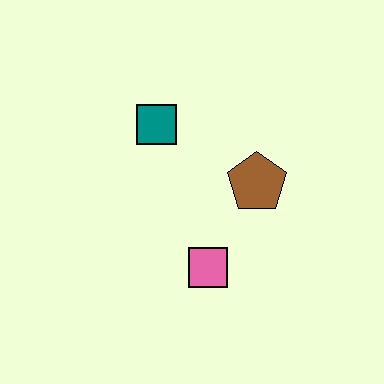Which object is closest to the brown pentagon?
The pink square is closest to the brown pentagon.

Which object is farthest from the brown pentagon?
The teal square is farthest from the brown pentagon.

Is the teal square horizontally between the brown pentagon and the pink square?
No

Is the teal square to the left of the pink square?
Yes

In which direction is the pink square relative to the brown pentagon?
The pink square is below the brown pentagon.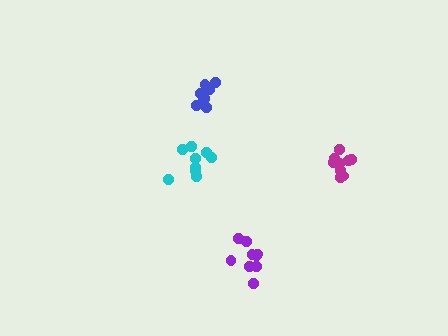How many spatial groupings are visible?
There are 4 spatial groupings.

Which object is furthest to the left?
The cyan cluster is leftmost.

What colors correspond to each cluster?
The clusters are colored: magenta, cyan, blue, purple.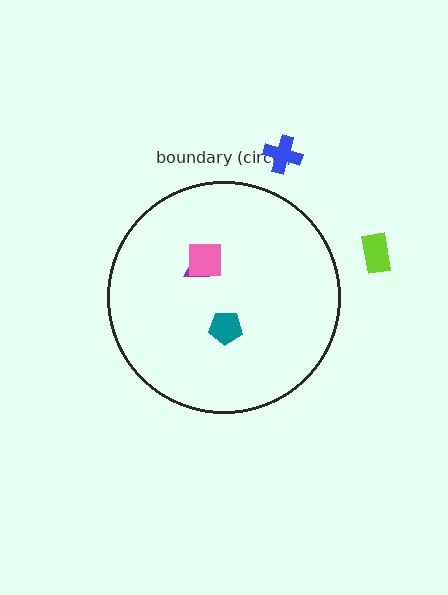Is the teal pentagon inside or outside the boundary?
Inside.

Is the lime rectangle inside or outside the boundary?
Outside.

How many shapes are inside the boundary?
3 inside, 2 outside.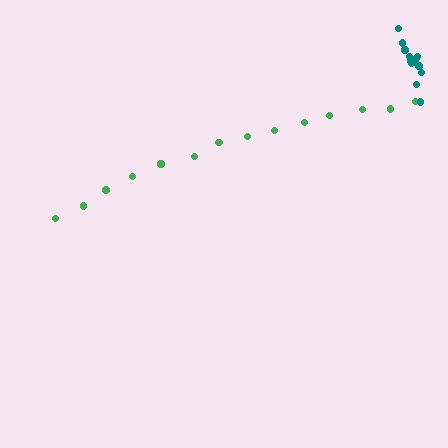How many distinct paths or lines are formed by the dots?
There are 2 distinct paths.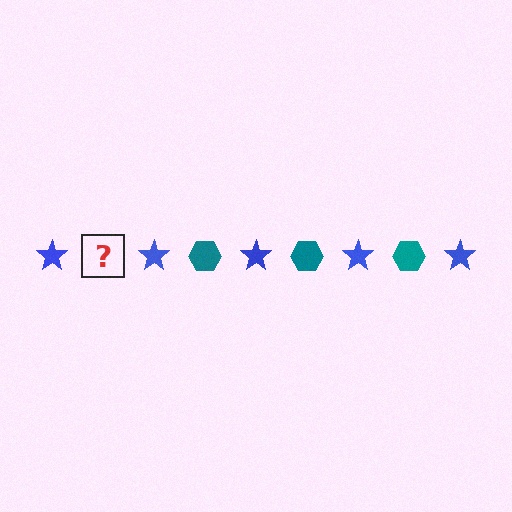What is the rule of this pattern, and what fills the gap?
The rule is that the pattern alternates between blue star and teal hexagon. The gap should be filled with a teal hexagon.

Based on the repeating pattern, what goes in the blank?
The blank should be a teal hexagon.